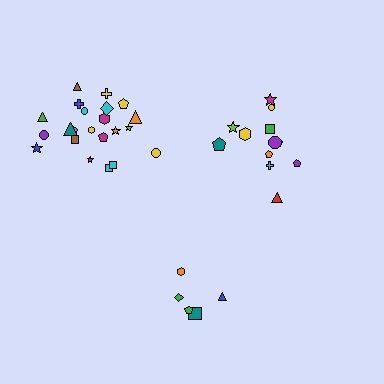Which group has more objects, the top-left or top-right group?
The top-left group.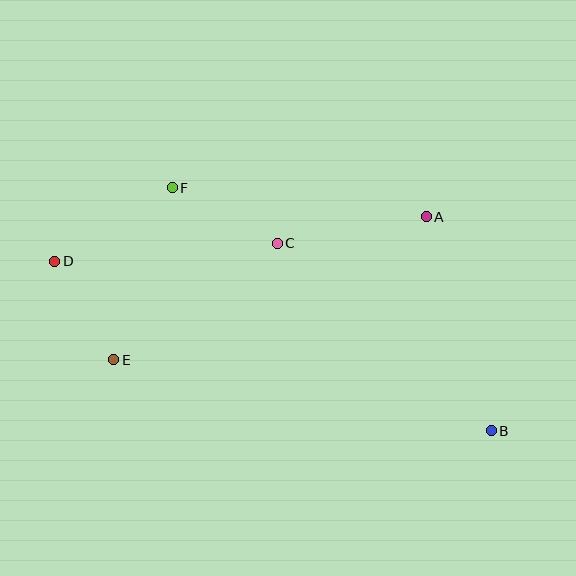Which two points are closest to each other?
Points D and E are closest to each other.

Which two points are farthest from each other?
Points B and D are farthest from each other.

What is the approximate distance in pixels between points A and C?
The distance between A and C is approximately 151 pixels.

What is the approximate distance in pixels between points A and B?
The distance between A and B is approximately 224 pixels.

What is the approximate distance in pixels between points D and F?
The distance between D and F is approximately 138 pixels.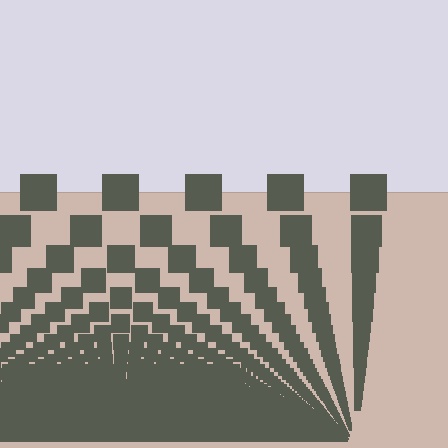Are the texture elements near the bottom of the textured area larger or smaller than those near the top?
Smaller. The gradient is inverted — elements near the bottom are smaller and denser.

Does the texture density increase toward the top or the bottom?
Density increases toward the bottom.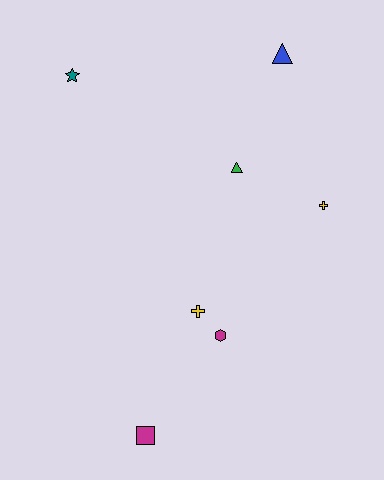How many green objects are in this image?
There is 1 green object.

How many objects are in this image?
There are 7 objects.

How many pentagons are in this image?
There are no pentagons.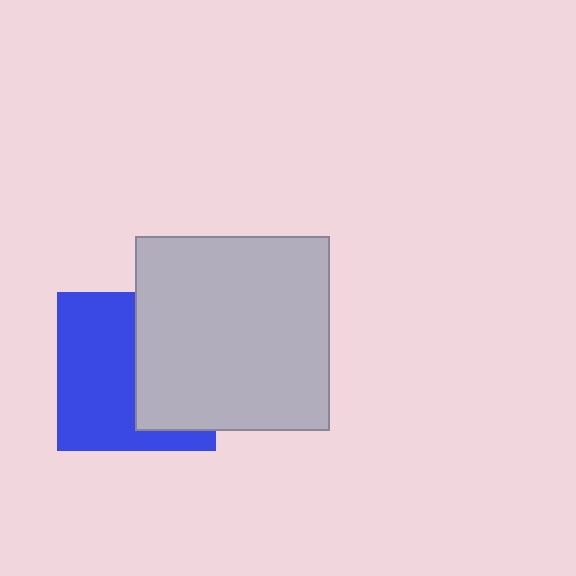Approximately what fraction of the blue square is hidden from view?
Roughly 44% of the blue square is hidden behind the light gray square.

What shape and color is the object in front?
The object in front is a light gray square.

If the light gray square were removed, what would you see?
You would see the complete blue square.